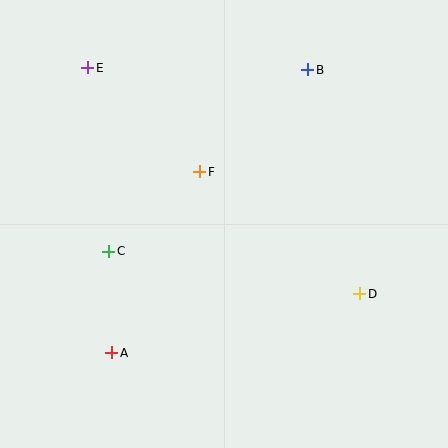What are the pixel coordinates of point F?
Point F is at (200, 172).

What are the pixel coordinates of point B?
Point B is at (307, 70).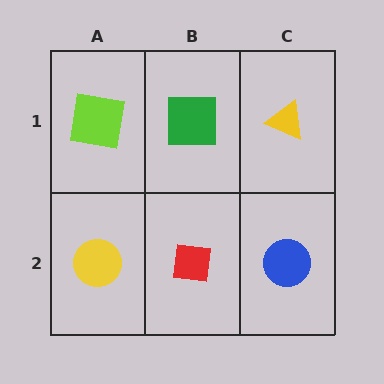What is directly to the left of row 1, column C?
A green square.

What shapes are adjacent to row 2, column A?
A lime square (row 1, column A), a red square (row 2, column B).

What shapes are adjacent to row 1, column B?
A red square (row 2, column B), a lime square (row 1, column A), a yellow triangle (row 1, column C).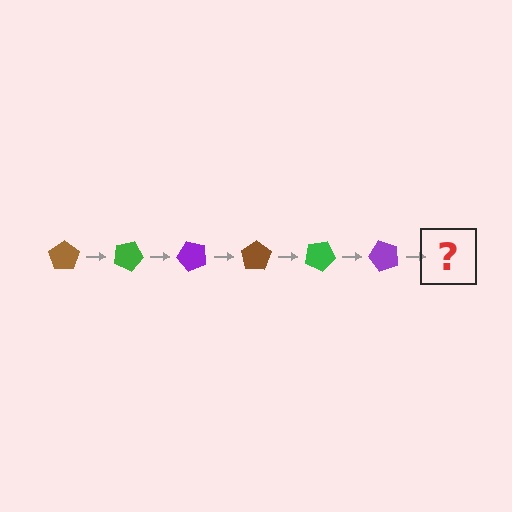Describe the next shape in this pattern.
It should be a brown pentagon, rotated 150 degrees from the start.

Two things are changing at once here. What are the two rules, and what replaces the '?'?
The two rules are that it rotates 25 degrees each step and the color cycles through brown, green, and purple. The '?' should be a brown pentagon, rotated 150 degrees from the start.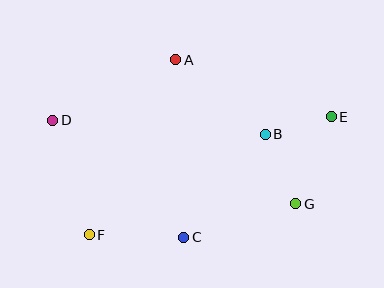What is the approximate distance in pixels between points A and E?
The distance between A and E is approximately 165 pixels.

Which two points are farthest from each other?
Points D and E are farthest from each other.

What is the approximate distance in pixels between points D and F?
The distance between D and F is approximately 120 pixels.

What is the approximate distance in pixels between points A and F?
The distance between A and F is approximately 195 pixels.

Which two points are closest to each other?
Points B and E are closest to each other.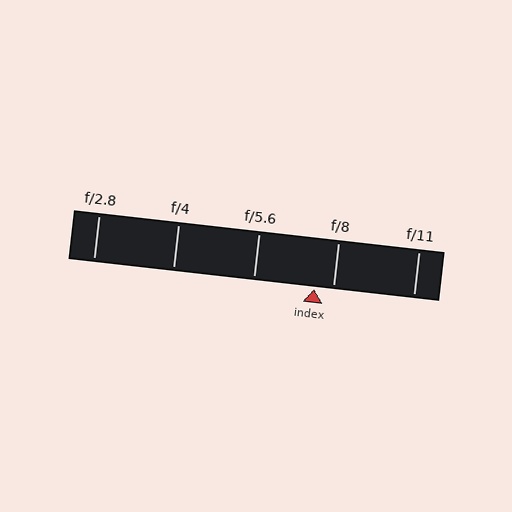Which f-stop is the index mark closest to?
The index mark is closest to f/8.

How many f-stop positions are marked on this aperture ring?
There are 5 f-stop positions marked.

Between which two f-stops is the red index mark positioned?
The index mark is between f/5.6 and f/8.